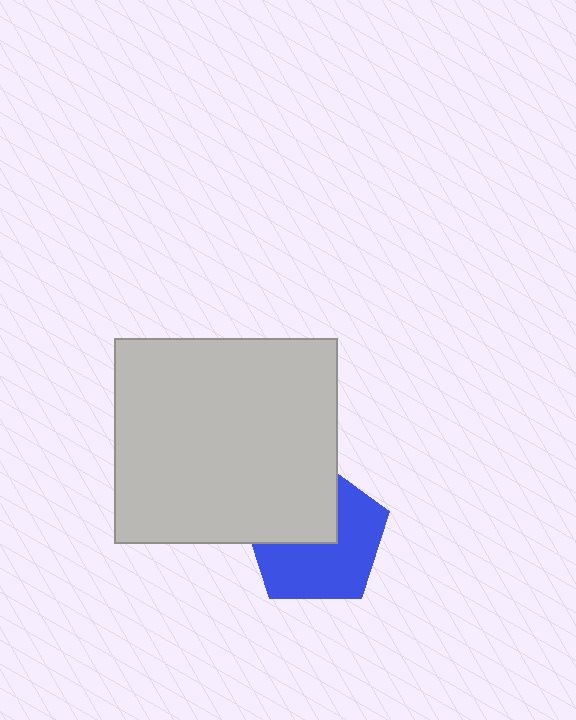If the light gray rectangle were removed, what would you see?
You would see the complete blue pentagon.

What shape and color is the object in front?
The object in front is a light gray rectangle.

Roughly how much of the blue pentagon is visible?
About half of it is visible (roughly 59%).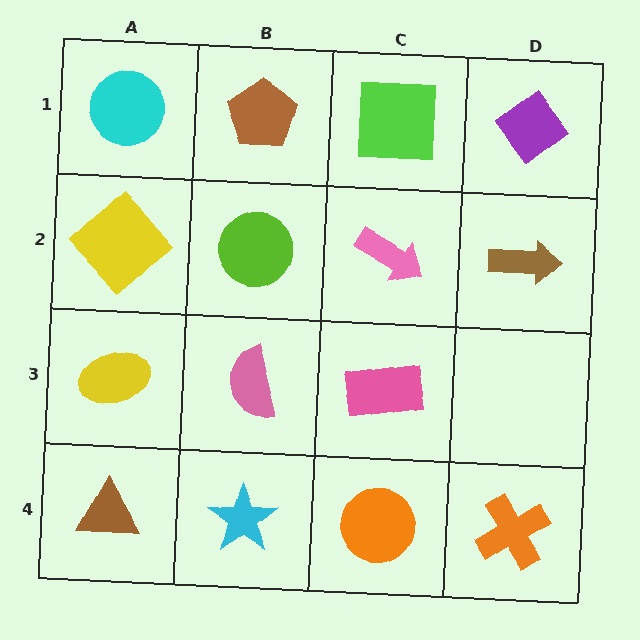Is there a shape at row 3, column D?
No, that cell is empty.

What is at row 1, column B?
A brown pentagon.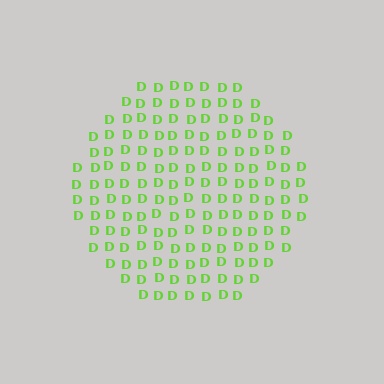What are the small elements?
The small elements are letter D's.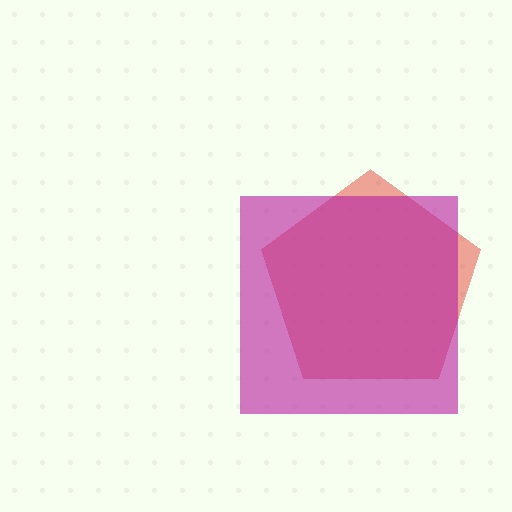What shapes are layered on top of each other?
The layered shapes are: a red pentagon, a magenta square.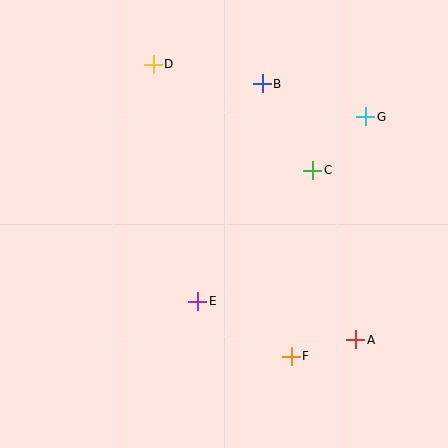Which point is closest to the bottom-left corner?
Point E is closest to the bottom-left corner.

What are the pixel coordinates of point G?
Point G is at (366, 117).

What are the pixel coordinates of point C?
Point C is at (313, 170).